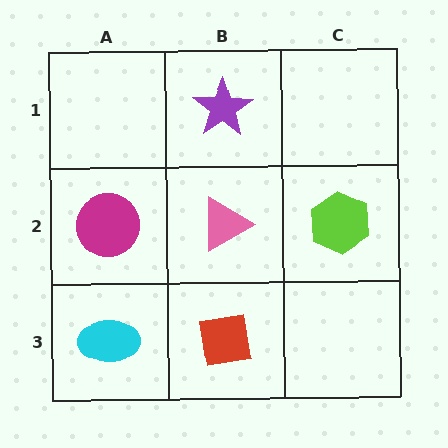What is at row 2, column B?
A pink triangle.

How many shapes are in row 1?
1 shape.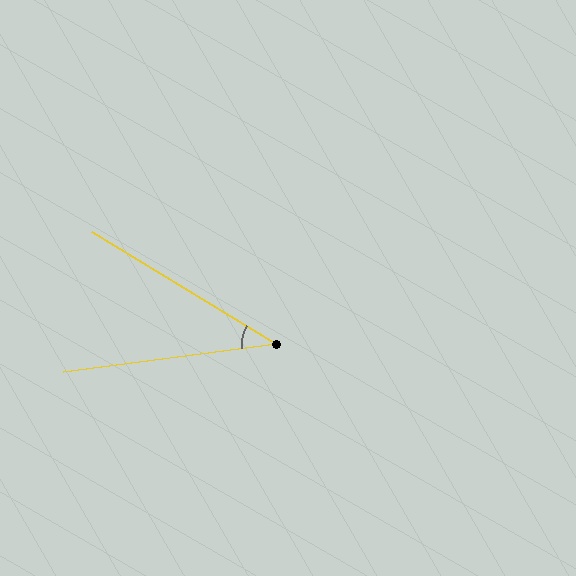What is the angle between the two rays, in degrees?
Approximately 39 degrees.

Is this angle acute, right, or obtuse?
It is acute.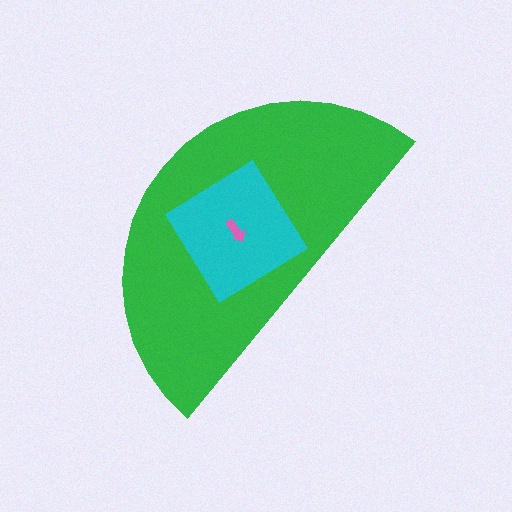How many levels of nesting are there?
3.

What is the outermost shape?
The green semicircle.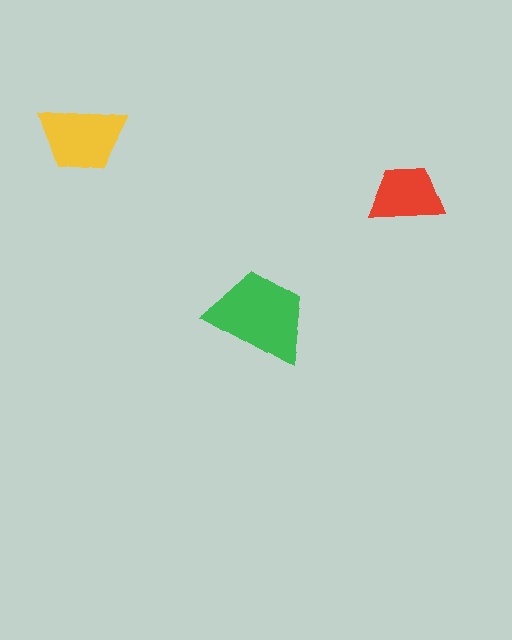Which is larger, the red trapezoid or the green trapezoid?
The green one.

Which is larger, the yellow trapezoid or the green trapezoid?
The green one.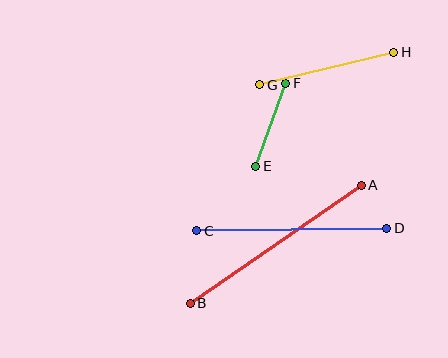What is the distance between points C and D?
The distance is approximately 190 pixels.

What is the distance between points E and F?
The distance is approximately 88 pixels.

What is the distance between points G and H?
The distance is approximately 138 pixels.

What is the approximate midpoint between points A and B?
The midpoint is at approximately (276, 244) pixels.